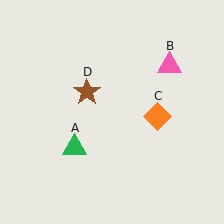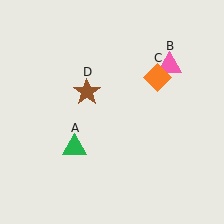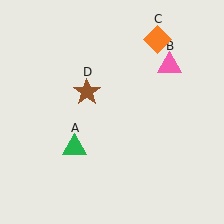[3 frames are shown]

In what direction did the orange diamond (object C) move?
The orange diamond (object C) moved up.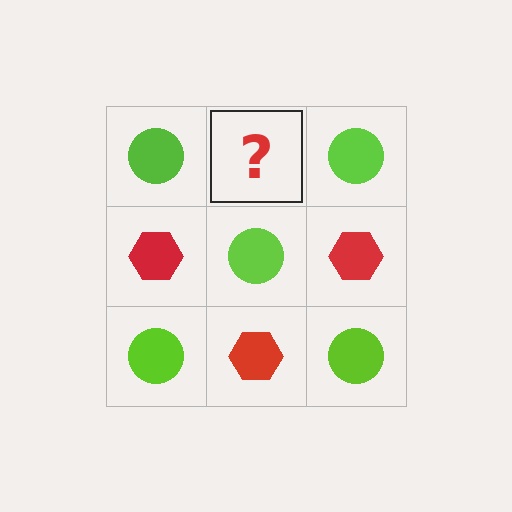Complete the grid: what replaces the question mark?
The question mark should be replaced with a red hexagon.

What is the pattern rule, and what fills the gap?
The rule is that it alternates lime circle and red hexagon in a checkerboard pattern. The gap should be filled with a red hexagon.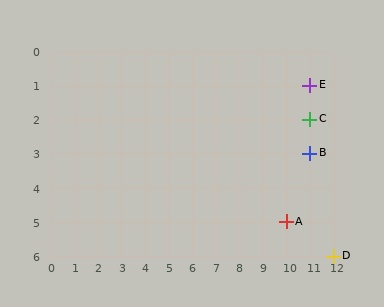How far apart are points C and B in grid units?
Points C and B are 1 row apart.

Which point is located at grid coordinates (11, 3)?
Point B is at (11, 3).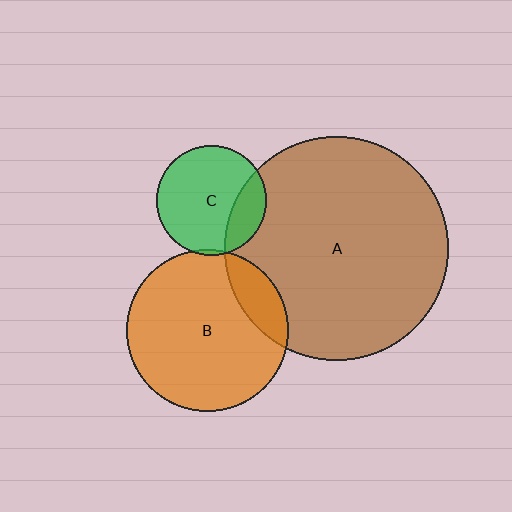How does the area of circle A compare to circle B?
Approximately 1.9 times.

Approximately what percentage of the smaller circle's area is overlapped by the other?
Approximately 5%.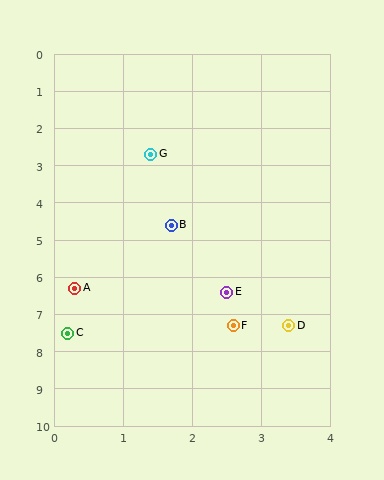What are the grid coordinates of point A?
Point A is at approximately (0.3, 6.3).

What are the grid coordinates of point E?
Point E is at approximately (2.5, 6.4).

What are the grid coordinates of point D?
Point D is at approximately (3.4, 7.3).